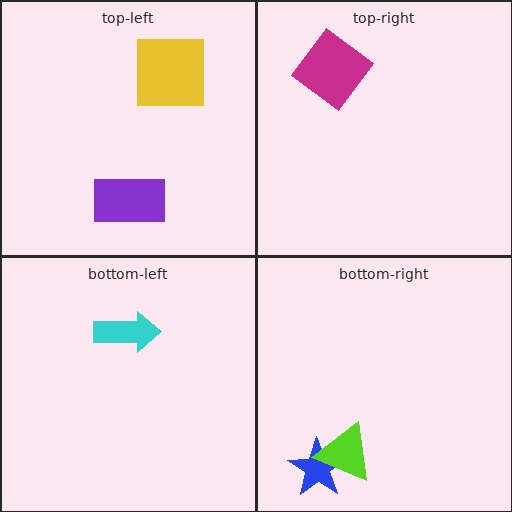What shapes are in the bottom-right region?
The blue star, the lime triangle.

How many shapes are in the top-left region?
2.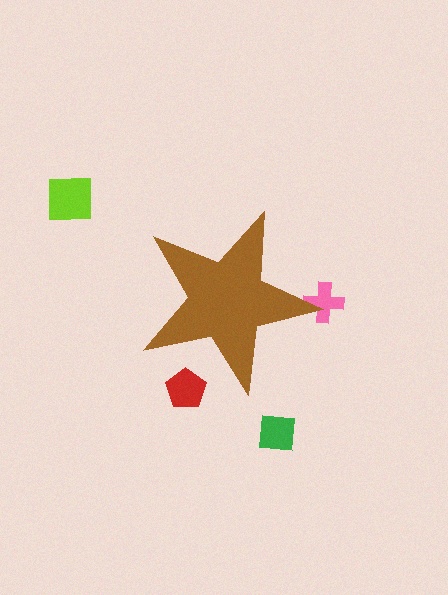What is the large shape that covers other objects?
A brown star.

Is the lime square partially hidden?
No, the lime square is fully visible.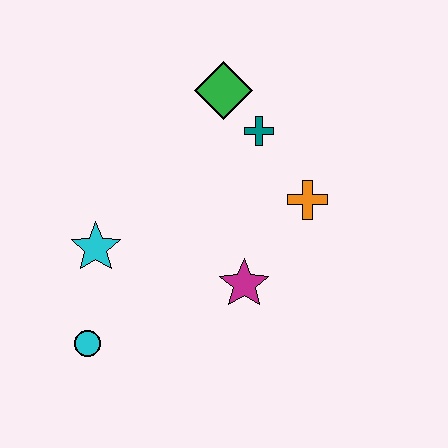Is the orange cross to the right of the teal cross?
Yes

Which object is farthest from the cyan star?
The orange cross is farthest from the cyan star.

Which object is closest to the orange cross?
The teal cross is closest to the orange cross.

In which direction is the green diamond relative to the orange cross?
The green diamond is above the orange cross.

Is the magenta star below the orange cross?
Yes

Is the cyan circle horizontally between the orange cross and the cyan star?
No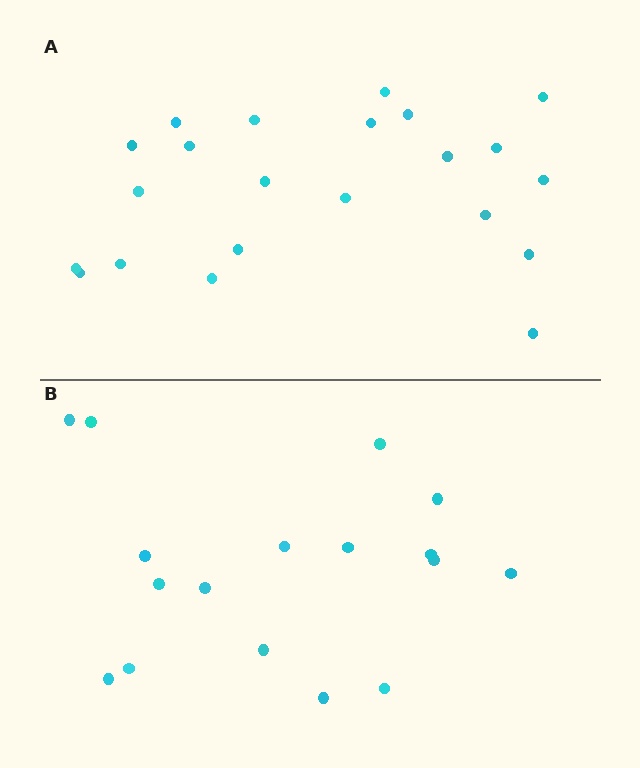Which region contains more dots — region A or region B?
Region A (the top region) has more dots.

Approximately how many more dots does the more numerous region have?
Region A has about 5 more dots than region B.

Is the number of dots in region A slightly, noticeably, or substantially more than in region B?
Region A has noticeably more, but not dramatically so. The ratio is roughly 1.3 to 1.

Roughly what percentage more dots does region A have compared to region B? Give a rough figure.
About 30% more.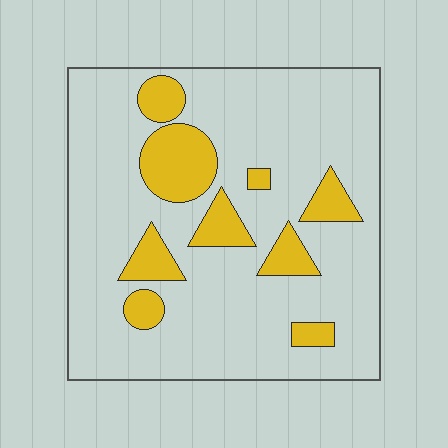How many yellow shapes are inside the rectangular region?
9.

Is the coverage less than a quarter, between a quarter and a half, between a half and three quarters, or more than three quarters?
Less than a quarter.